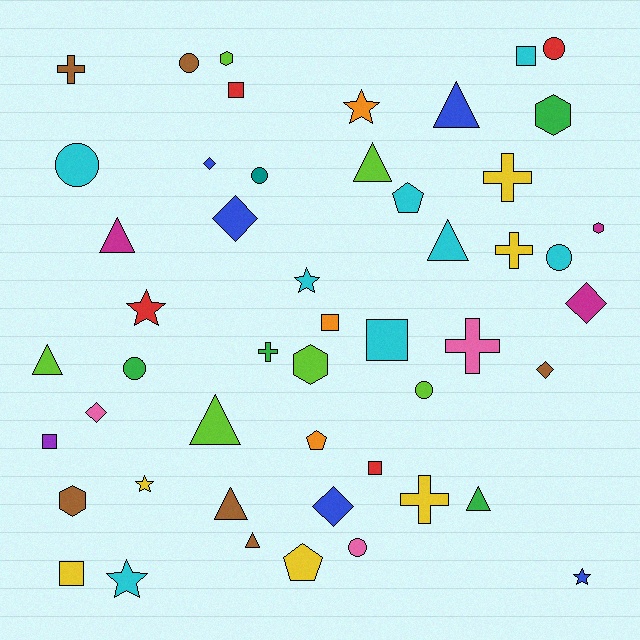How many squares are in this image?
There are 7 squares.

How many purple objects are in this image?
There is 1 purple object.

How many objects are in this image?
There are 50 objects.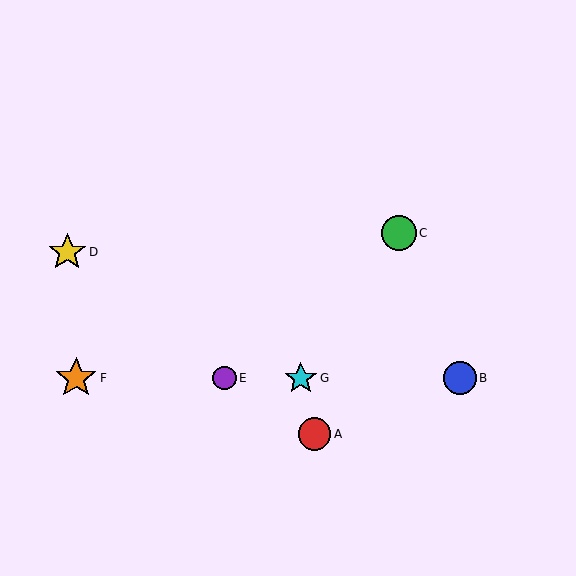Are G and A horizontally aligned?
No, G is at y≈378 and A is at y≈434.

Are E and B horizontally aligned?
Yes, both are at y≈378.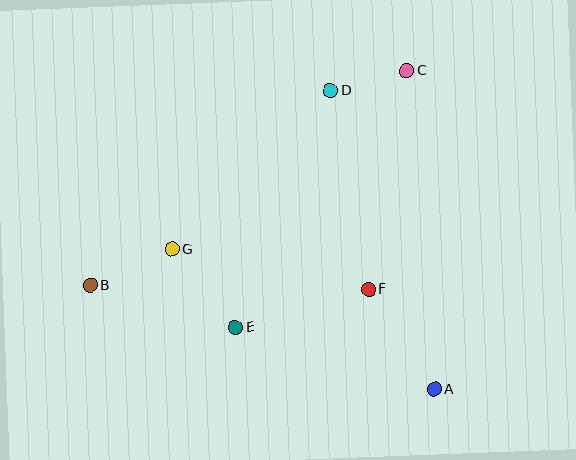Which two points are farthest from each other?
Points B and C are farthest from each other.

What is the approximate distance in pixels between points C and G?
The distance between C and G is approximately 295 pixels.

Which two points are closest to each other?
Points C and D are closest to each other.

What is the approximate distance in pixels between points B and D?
The distance between B and D is approximately 309 pixels.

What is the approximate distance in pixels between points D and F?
The distance between D and F is approximately 202 pixels.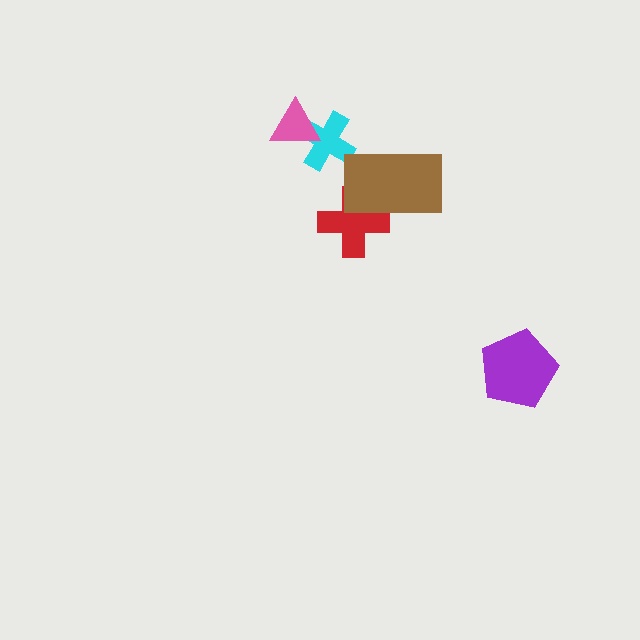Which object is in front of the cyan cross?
The pink triangle is in front of the cyan cross.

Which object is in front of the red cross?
The brown rectangle is in front of the red cross.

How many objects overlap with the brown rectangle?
1 object overlaps with the brown rectangle.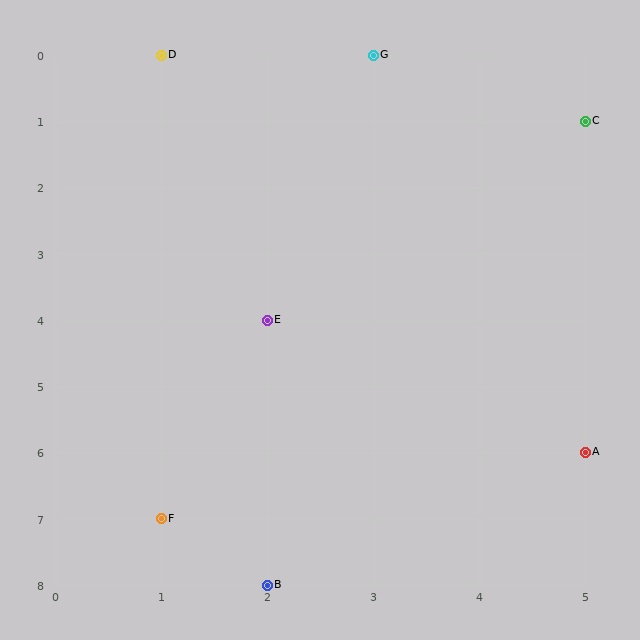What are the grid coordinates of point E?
Point E is at grid coordinates (2, 4).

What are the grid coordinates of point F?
Point F is at grid coordinates (1, 7).